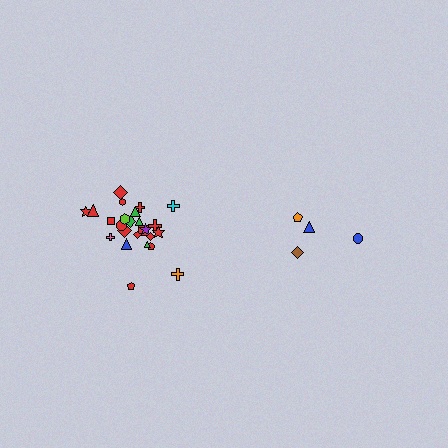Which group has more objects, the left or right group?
The left group.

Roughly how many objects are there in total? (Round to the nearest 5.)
Roughly 30 objects in total.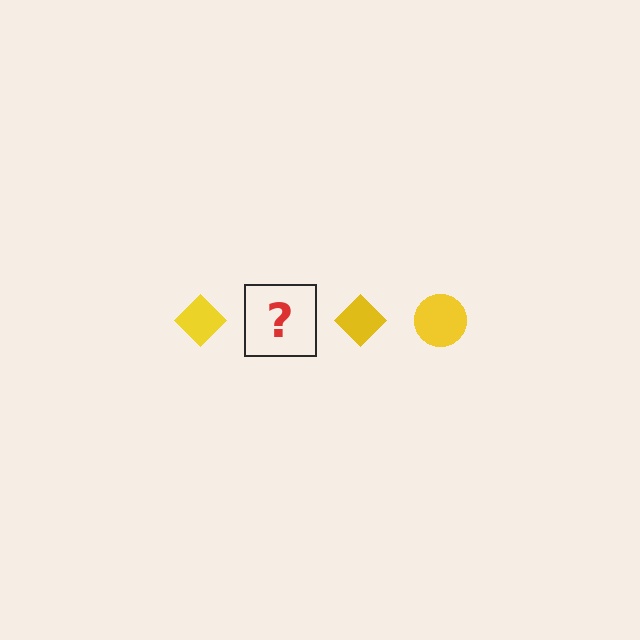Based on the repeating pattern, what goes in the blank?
The blank should be a yellow circle.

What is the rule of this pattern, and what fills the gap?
The rule is that the pattern cycles through diamond, circle shapes in yellow. The gap should be filled with a yellow circle.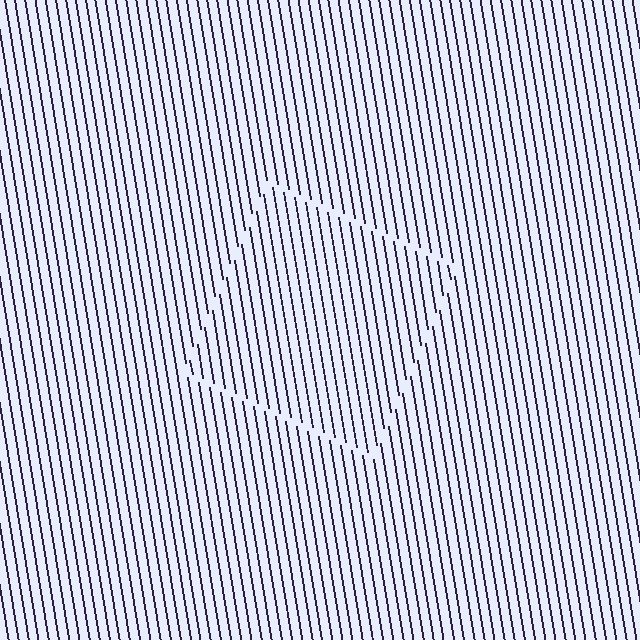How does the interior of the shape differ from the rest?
The interior of the shape contains the same grating, shifted by half a period — the contour is defined by the phase discontinuity where line-ends from the inner and outer gratings abut.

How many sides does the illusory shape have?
4 sides — the line-ends trace a square.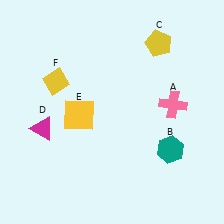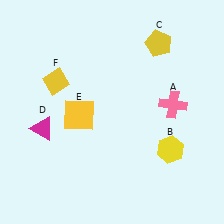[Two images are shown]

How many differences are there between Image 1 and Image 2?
There is 1 difference between the two images.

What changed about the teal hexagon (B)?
In Image 1, B is teal. In Image 2, it changed to yellow.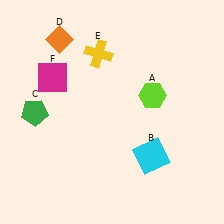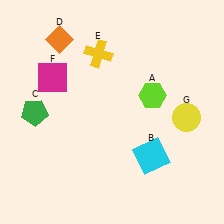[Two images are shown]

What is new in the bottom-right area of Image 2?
A yellow circle (G) was added in the bottom-right area of Image 2.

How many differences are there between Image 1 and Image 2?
There is 1 difference between the two images.